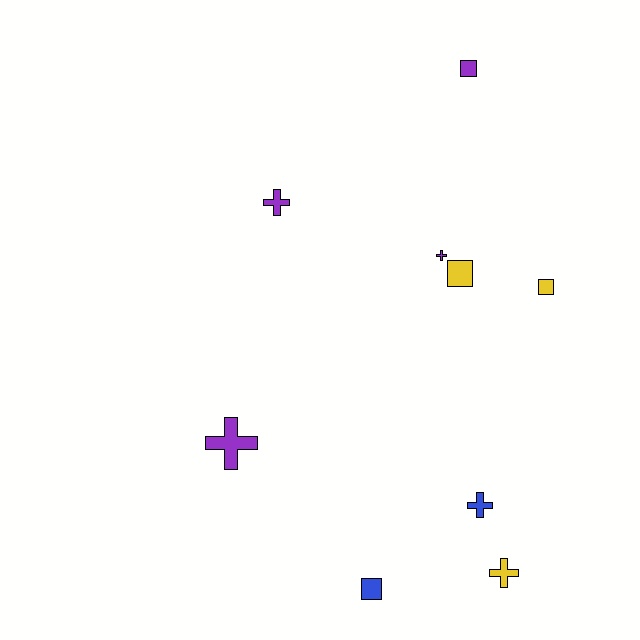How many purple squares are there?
There is 1 purple square.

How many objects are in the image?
There are 9 objects.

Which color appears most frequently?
Purple, with 4 objects.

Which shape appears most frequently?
Cross, with 5 objects.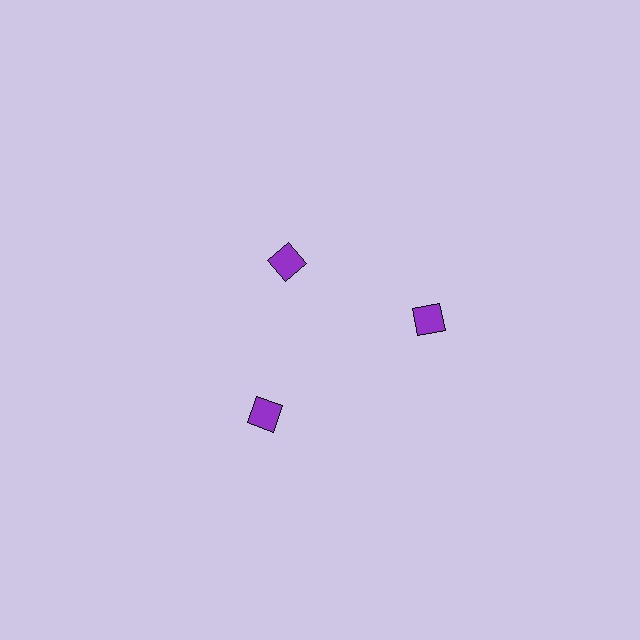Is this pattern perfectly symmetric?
No. The 3 purple squares are arranged in a ring, but one element near the 11 o'clock position is pulled inward toward the center, breaking the 3-fold rotational symmetry.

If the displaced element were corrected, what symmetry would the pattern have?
It would have 3-fold rotational symmetry — the pattern would map onto itself every 120 degrees.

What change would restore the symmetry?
The symmetry would be restored by moving it outward, back onto the ring so that all 3 squares sit at equal angles and equal distance from the center.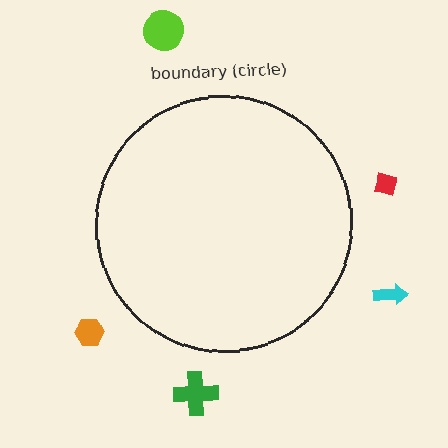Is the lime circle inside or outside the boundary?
Outside.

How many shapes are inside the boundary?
0 inside, 5 outside.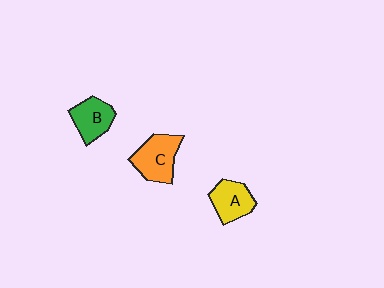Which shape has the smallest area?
Shape B (green).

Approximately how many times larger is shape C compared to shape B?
Approximately 1.2 times.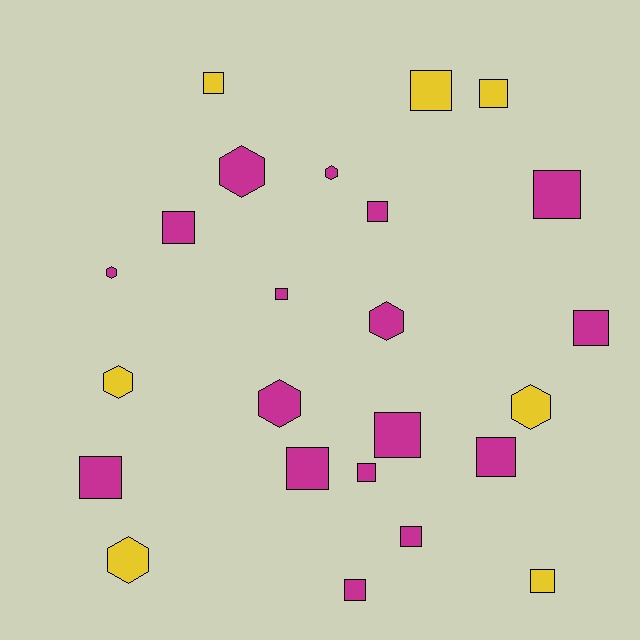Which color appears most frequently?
Magenta, with 17 objects.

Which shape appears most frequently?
Square, with 16 objects.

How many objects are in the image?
There are 24 objects.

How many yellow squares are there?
There are 4 yellow squares.